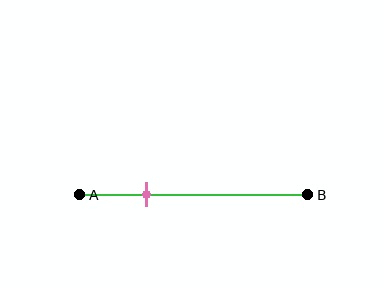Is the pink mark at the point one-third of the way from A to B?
No, the mark is at about 30% from A, not at the 33% one-third point.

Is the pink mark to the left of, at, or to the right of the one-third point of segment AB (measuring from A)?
The pink mark is to the left of the one-third point of segment AB.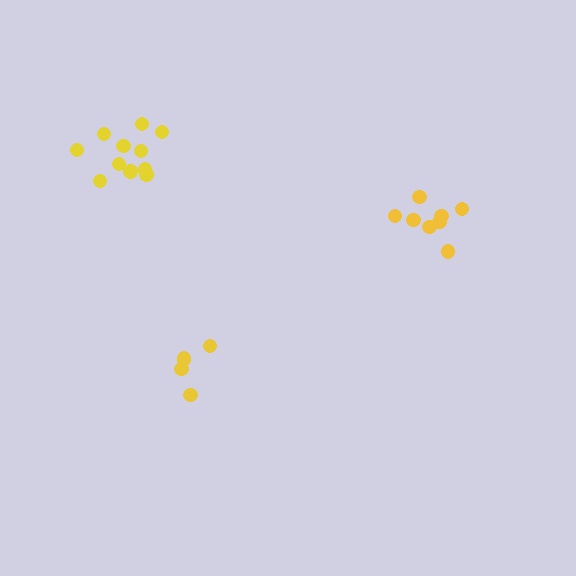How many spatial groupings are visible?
There are 3 spatial groupings.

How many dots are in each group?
Group 1: 8 dots, Group 2: 5 dots, Group 3: 11 dots (24 total).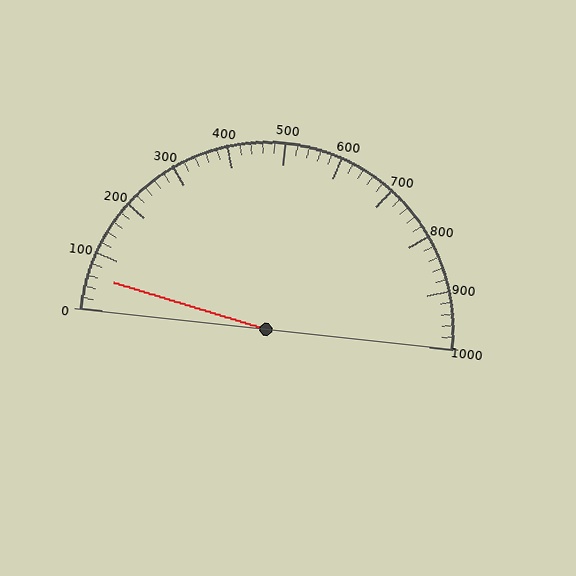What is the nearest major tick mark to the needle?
The nearest major tick mark is 100.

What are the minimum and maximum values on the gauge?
The gauge ranges from 0 to 1000.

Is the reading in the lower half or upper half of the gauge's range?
The reading is in the lower half of the range (0 to 1000).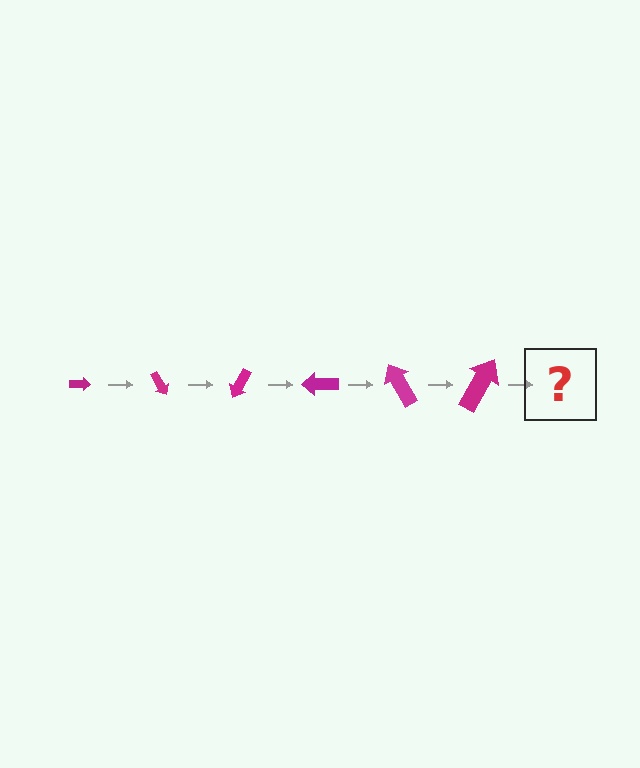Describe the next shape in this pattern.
It should be an arrow, larger than the previous one and rotated 360 degrees from the start.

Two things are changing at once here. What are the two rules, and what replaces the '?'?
The two rules are that the arrow grows larger each step and it rotates 60 degrees each step. The '?' should be an arrow, larger than the previous one and rotated 360 degrees from the start.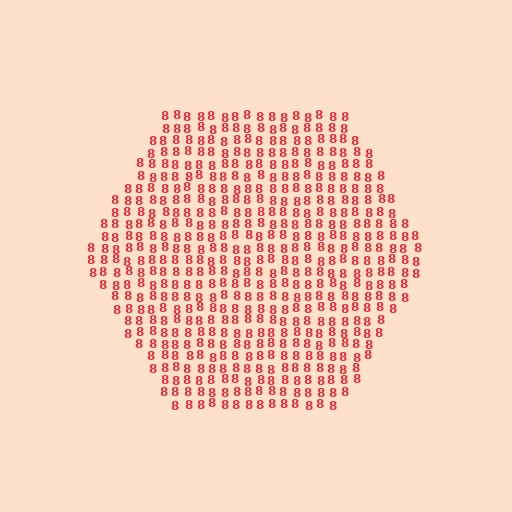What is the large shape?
The large shape is a hexagon.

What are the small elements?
The small elements are digit 8's.